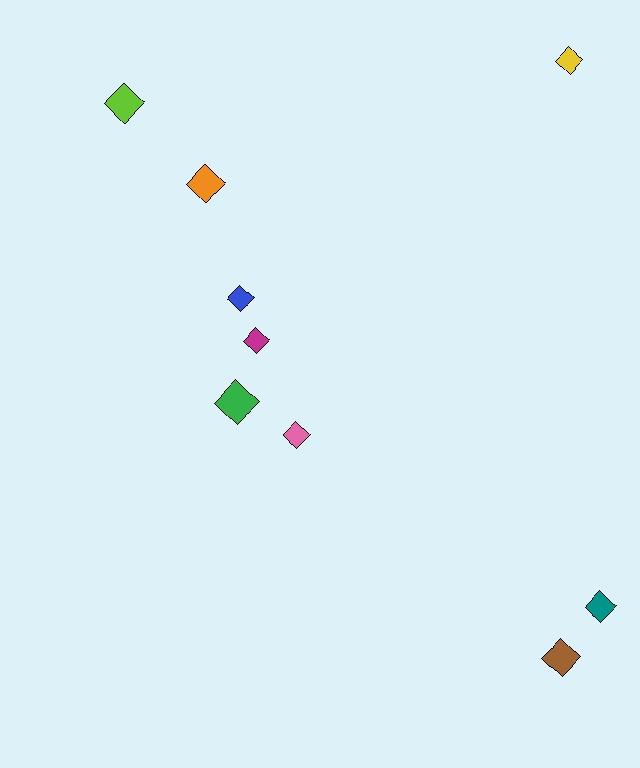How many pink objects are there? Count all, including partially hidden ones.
There is 1 pink object.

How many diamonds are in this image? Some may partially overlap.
There are 9 diamonds.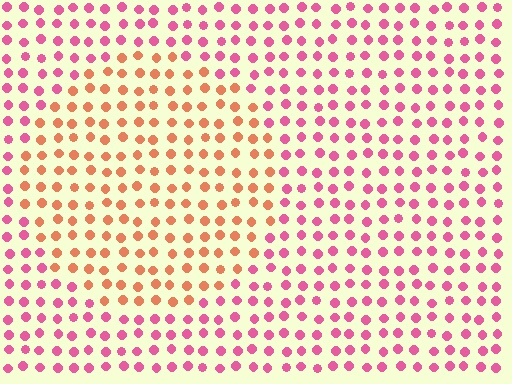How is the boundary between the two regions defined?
The boundary is defined purely by a slight shift in hue (about 45 degrees). Spacing, size, and orientation are identical on both sides.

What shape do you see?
I see a circle.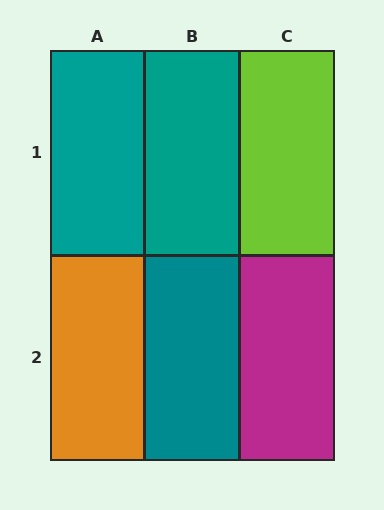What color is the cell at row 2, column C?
Magenta.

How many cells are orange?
1 cell is orange.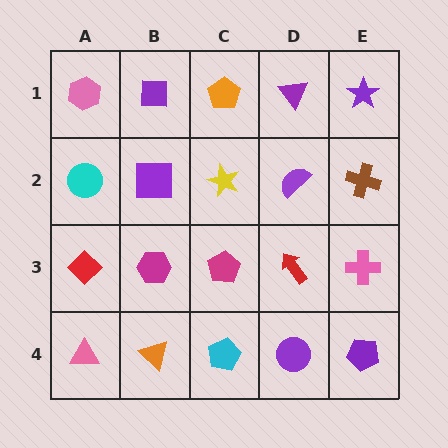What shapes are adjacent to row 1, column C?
A yellow star (row 2, column C), a purple square (row 1, column B), a purple triangle (row 1, column D).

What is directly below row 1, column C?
A yellow star.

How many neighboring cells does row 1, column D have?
3.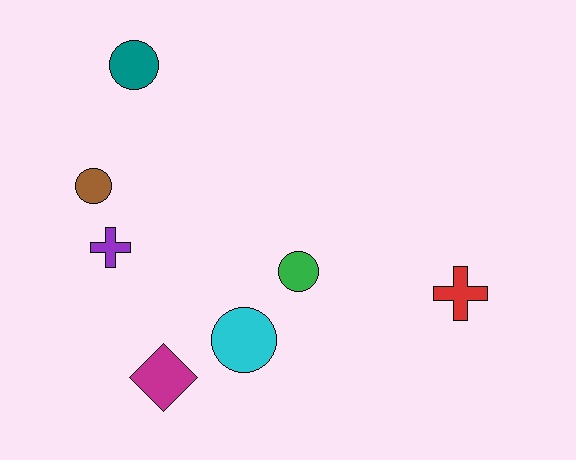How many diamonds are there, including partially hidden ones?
There is 1 diamond.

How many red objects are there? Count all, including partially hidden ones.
There is 1 red object.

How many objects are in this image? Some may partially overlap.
There are 7 objects.